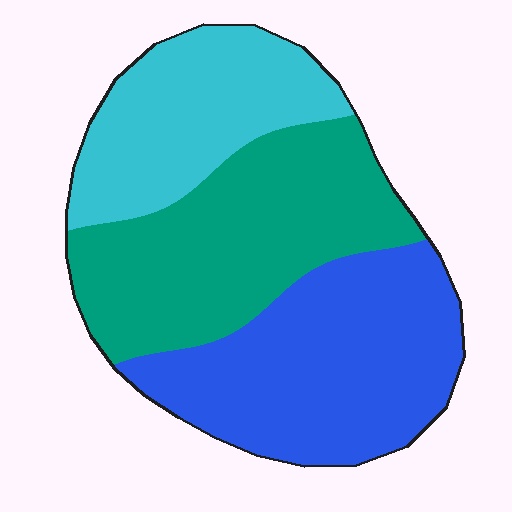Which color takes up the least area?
Cyan, at roughly 25%.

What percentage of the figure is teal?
Teal takes up about three eighths (3/8) of the figure.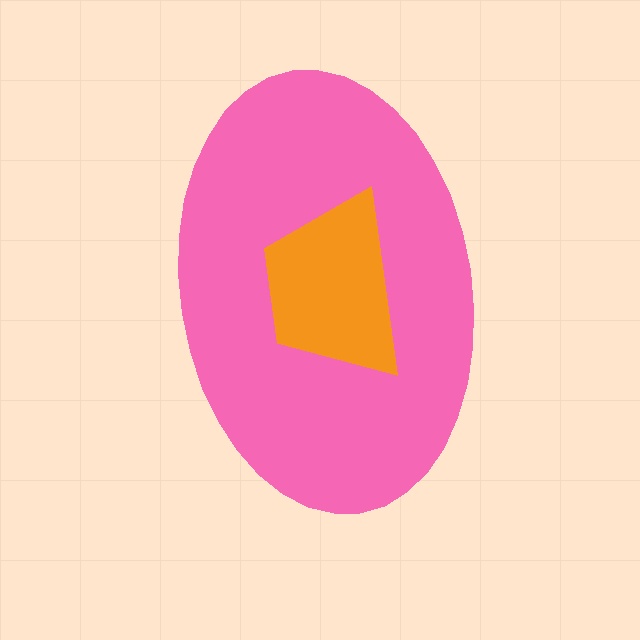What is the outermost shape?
The pink ellipse.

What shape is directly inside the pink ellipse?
The orange trapezoid.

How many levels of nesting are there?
2.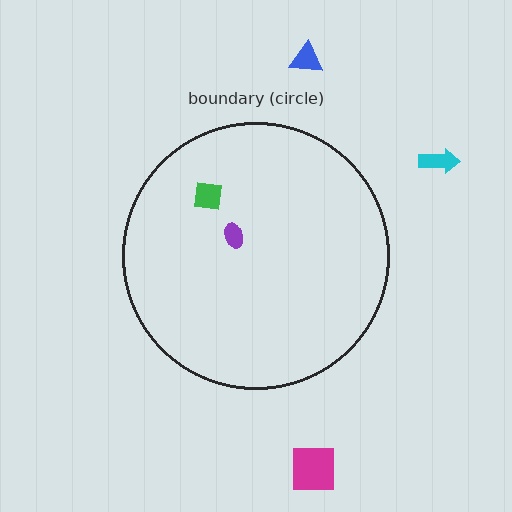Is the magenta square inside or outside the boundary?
Outside.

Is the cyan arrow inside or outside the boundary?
Outside.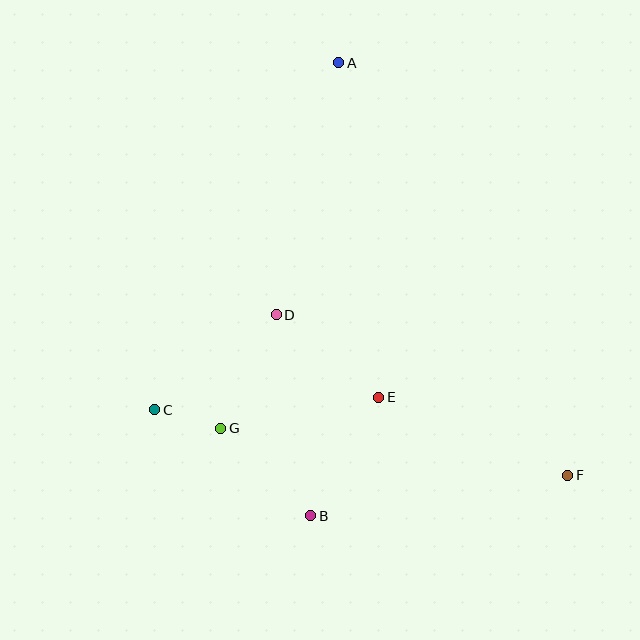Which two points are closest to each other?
Points C and G are closest to each other.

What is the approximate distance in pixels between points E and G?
The distance between E and G is approximately 161 pixels.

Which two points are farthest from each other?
Points A and F are farthest from each other.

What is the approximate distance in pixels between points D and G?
The distance between D and G is approximately 126 pixels.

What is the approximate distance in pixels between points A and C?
The distance between A and C is approximately 393 pixels.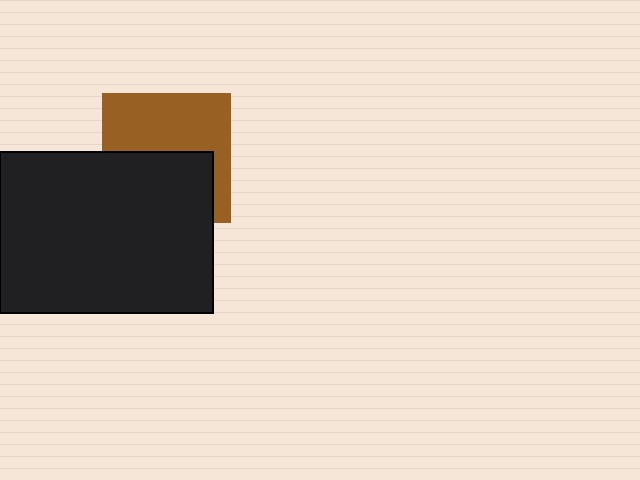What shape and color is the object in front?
The object in front is a black rectangle.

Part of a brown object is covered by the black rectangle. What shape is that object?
It is a square.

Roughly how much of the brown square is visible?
About half of it is visible (roughly 52%).